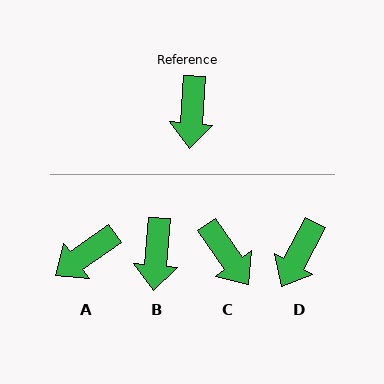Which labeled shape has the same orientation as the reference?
B.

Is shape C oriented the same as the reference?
No, it is off by about 40 degrees.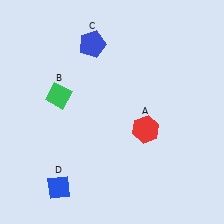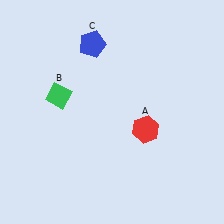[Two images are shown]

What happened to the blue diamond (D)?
The blue diamond (D) was removed in Image 2. It was in the bottom-left area of Image 1.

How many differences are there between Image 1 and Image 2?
There is 1 difference between the two images.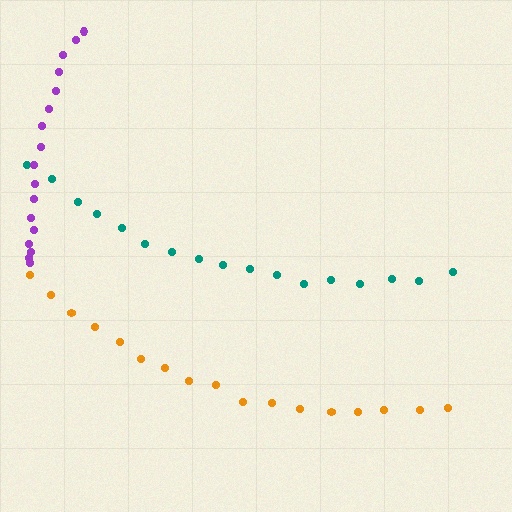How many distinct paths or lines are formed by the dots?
There are 3 distinct paths.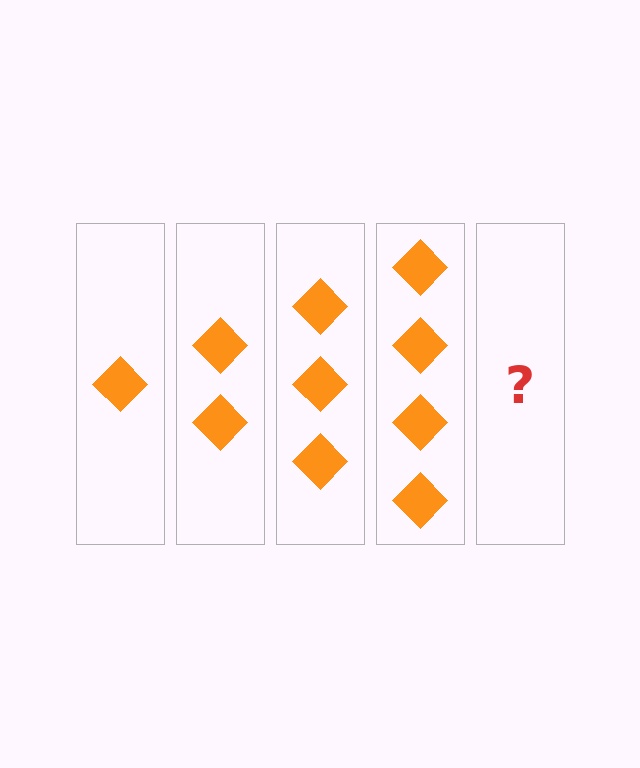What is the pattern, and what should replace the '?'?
The pattern is that each step adds one more diamond. The '?' should be 5 diamonds.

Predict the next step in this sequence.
The next step is 5 diamonds.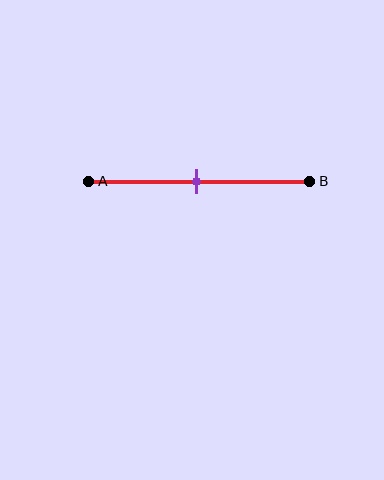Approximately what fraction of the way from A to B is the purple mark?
The purple mark is approximately 50% of the way from A to B.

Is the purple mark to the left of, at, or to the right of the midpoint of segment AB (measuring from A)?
The purple mark is approximately at the midpoint of segment AB.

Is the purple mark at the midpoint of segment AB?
Yes, the mark is approximately at the midpoint.